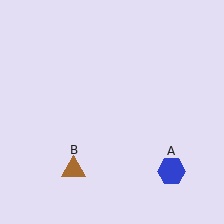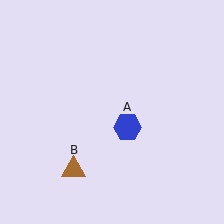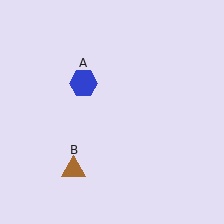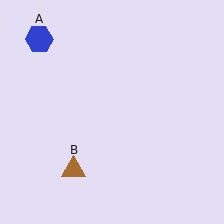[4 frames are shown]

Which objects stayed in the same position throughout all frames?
Brown triangle (object B) remained stationary.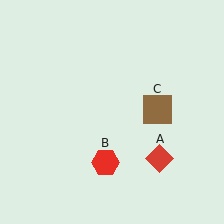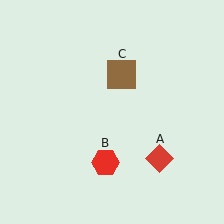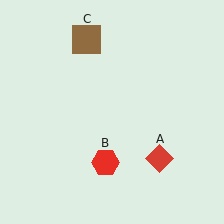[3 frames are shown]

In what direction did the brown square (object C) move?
The brown square (object C) moved up and to the left.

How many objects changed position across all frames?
1 object changed position: brown square (object C).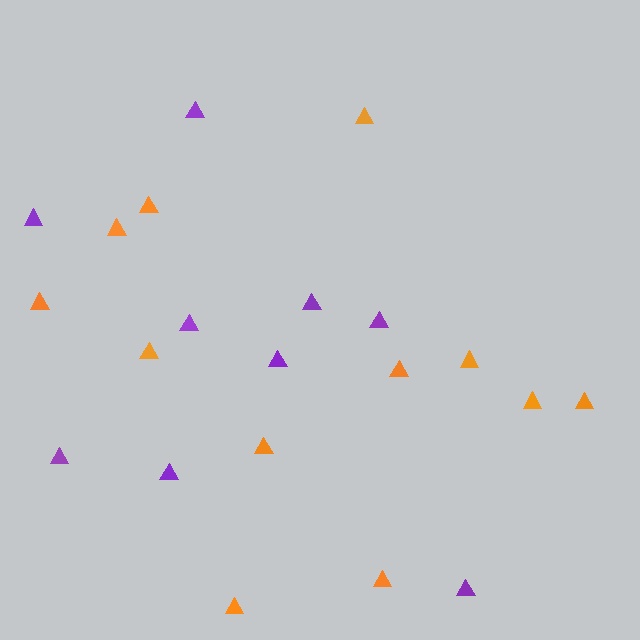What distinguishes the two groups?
There are 2 groups: one group of orange triangles (12) and one group of purple triangles (9).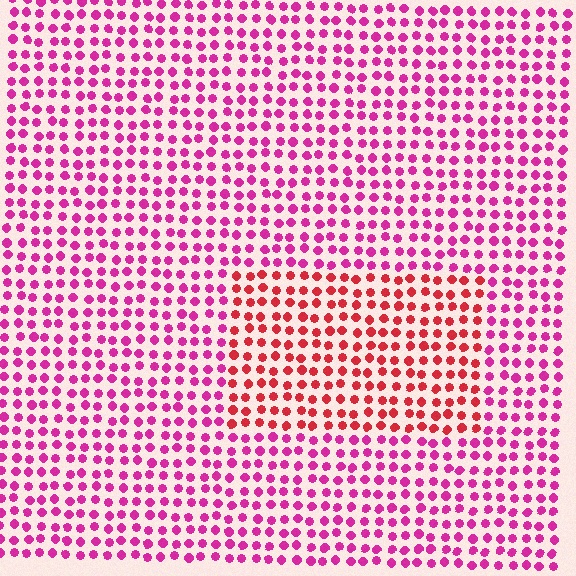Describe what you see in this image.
The image is filled with small magenta elements in a uniform arrangement. A rectangle-shaped region is visible where the elements are tinted to a slightly different hue, forming a subtle color boundary.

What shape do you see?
I see a rectangle.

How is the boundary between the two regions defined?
The boundary is defined purely by a slight shift in hue (about 36 degrees). Spacing, size, and orientation are identical on both sides.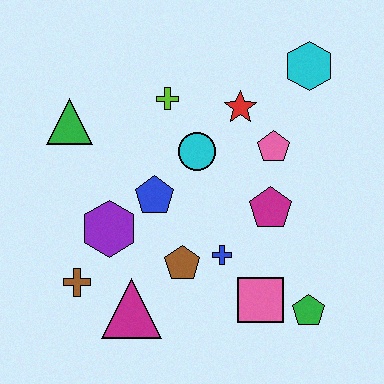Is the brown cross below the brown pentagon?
Yes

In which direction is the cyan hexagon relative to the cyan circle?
The cyan hexagon is to the right of the cyan circle.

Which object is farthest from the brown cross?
The cyan hexagon is farthest from the brown cross.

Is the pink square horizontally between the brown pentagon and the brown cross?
No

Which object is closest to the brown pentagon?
The blue cross is closest to the brown pentagon.